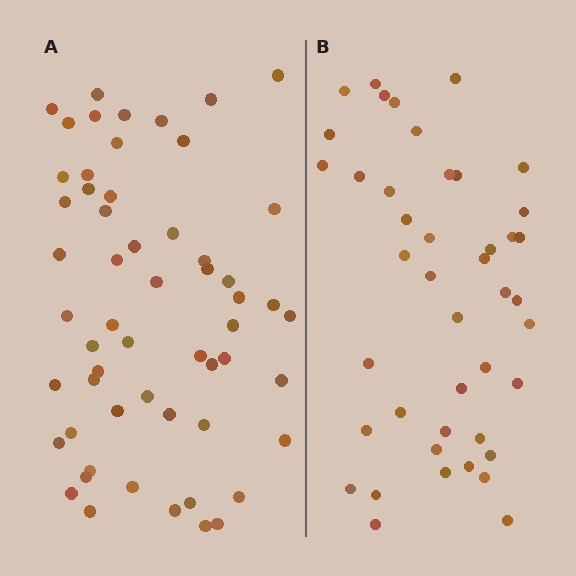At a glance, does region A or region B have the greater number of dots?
Region A (the left region) has more dots.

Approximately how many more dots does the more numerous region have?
Region A has approximately 15 more dots than region B.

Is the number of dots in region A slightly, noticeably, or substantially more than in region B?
Region A has noticeably more, but not dramatically so. The ratio is roughly 1.3 to 1.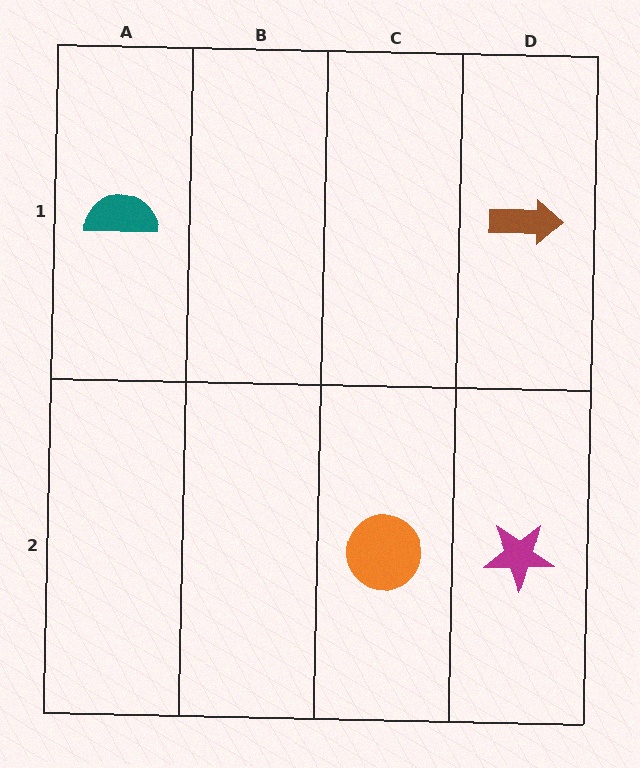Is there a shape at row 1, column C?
No, that cell is empty.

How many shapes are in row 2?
2 shapes.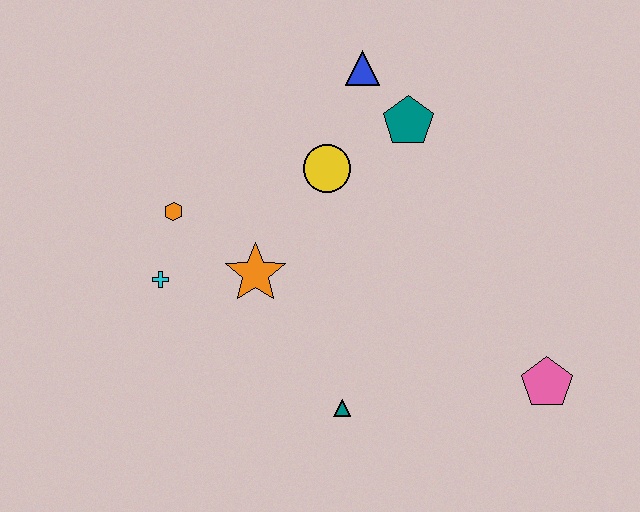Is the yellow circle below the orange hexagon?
No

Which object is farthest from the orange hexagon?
The pink pentagon is farthest from the orange hexagon.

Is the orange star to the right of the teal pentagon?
No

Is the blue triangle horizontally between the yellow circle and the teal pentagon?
Yes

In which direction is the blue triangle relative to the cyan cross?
The blue triangle is above the cyan cross.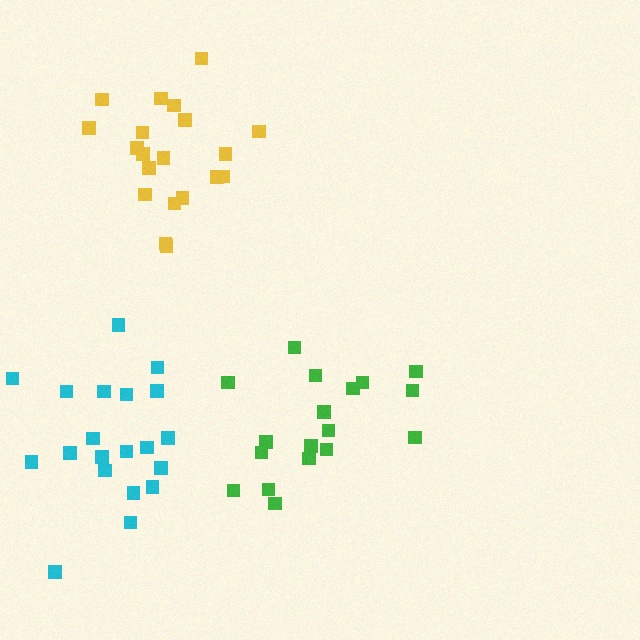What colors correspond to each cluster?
The clusters are colored: green, cyan, yellow.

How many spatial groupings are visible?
There are 3 spatial groupings.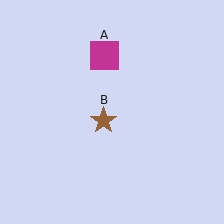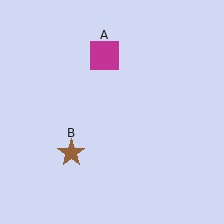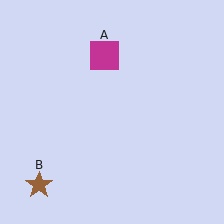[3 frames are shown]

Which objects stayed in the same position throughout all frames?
Magenta square (object A) remained stationary.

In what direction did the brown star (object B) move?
The brown star (object B) moved down and to the left.